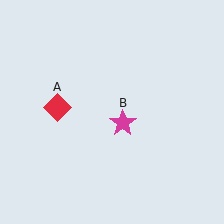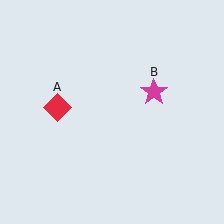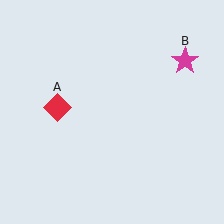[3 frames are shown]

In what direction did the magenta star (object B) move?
The magenta star (object B) moved up and to the right.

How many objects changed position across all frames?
1 object changed position: magenta star (object B).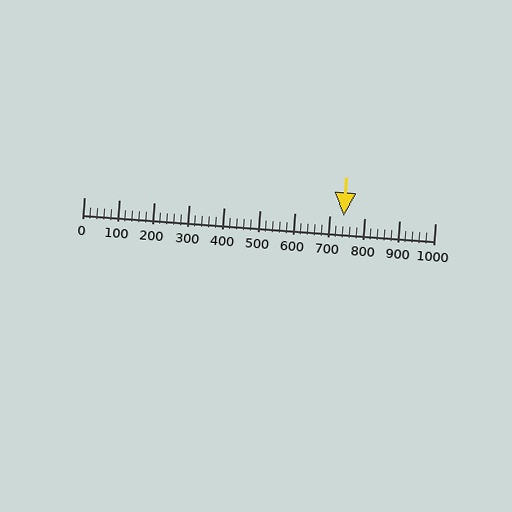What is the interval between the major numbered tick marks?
The major tick marks are spaced 100 units apart.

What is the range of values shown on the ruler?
The ruler shows values from 0 to 1000.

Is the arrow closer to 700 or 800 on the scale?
The arrow is closer to 700.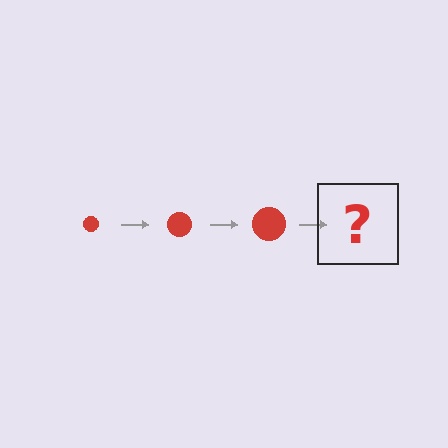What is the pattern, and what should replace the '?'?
The pattern is that the circle gets progressively larger each step. The '?' should be a red circle, larger than the previous one.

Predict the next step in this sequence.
The next step is a red circle, larger than the previous one.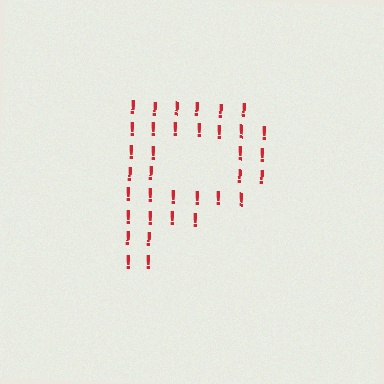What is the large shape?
The large shape is the letter P.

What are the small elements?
The small elements are exclamation marks.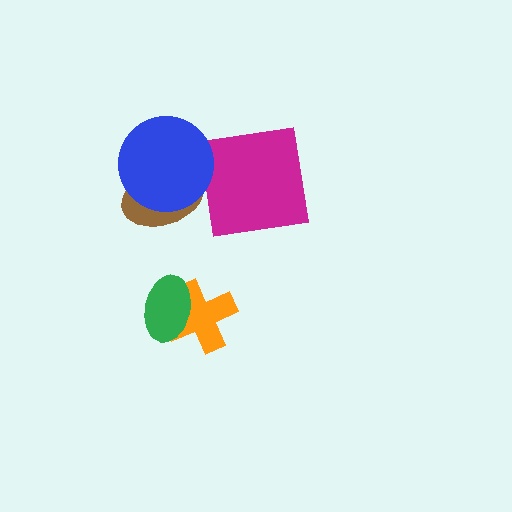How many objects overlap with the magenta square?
0 objects overlap with the magenta square.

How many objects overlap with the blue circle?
1 object overlaps with the blue circle.